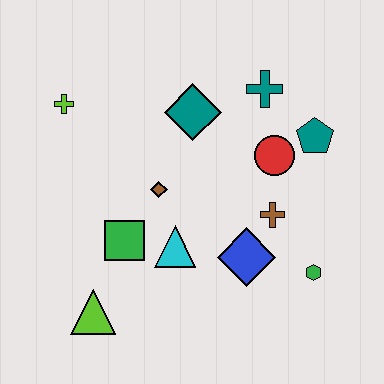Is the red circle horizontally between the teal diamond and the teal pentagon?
Yes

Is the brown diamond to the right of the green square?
Yes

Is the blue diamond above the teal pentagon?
No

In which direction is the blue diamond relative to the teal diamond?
The blue diamond is below the teal diamond.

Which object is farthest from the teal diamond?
The lime triangle is farthest from the teal diamond.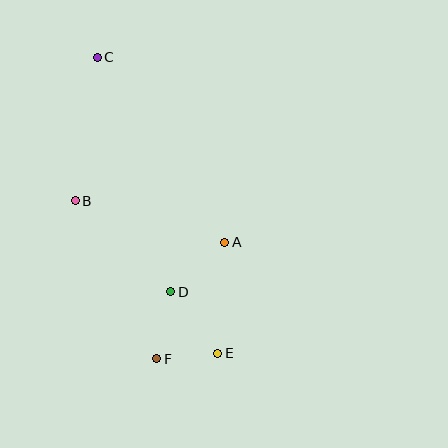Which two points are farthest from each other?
Points C and E are farthest from each other.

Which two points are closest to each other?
Points E and F are closest to each other.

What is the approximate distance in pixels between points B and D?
The distance between B and D is approximately 132 pixels.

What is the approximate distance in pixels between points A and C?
The distance between A and C is approximately 225 pixels.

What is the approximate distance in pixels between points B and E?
The distance between B and E is approximately 209 pixels.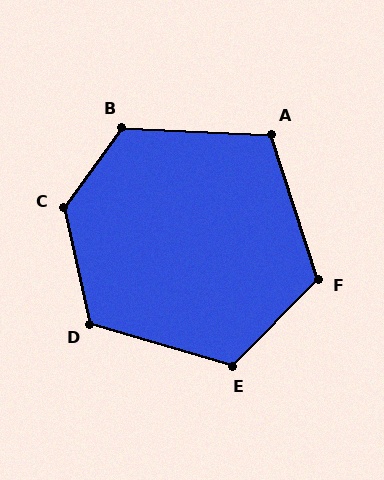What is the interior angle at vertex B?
Approximately 124 degrees (obtuse).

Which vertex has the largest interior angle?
C, at approximately 131 degrees.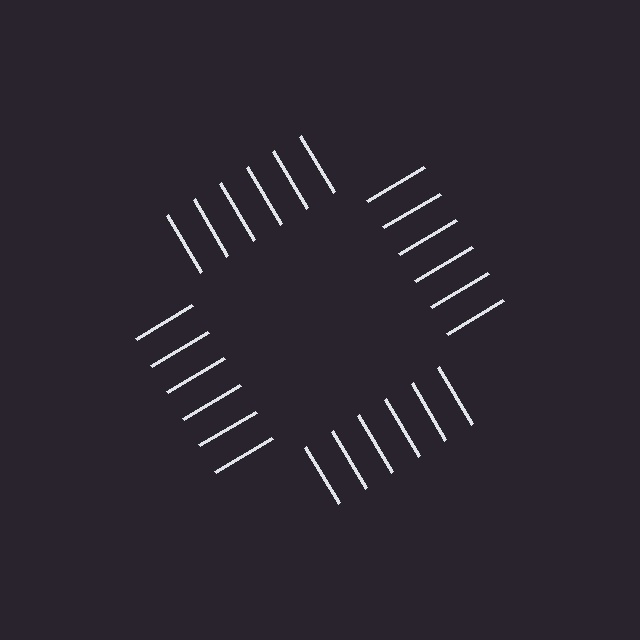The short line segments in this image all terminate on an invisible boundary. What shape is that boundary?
An illusory square — the line segments terminate on its edges but no continuous stroke is drawn.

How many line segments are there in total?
24 — 6 along each of the 4 edges.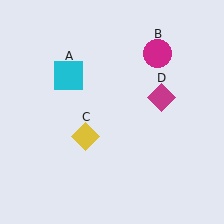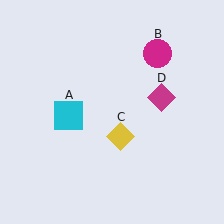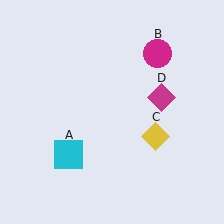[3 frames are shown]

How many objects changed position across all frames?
2 objects changed position: cyan square (object A), yellow diamond (object C).